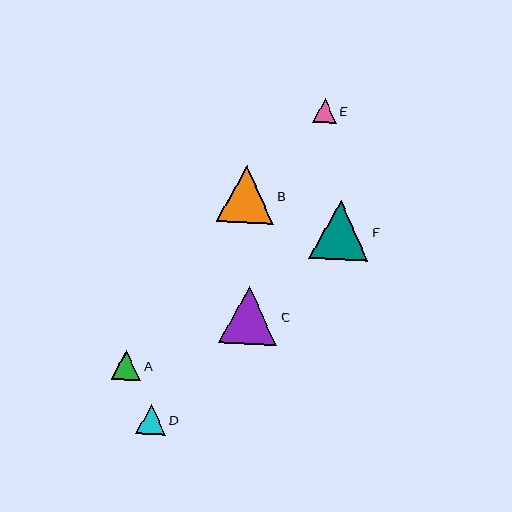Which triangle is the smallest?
Triangle E is the smallest with a size of approximately 24 pixels.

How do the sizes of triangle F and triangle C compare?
Triangle F and triangle C are approximately the same size.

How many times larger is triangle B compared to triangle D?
Triangle B is approximately 1.9 times the size of triangle D.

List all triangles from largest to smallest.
From largest to smallest: F, C, B, A, D, E.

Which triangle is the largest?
Triangle F is the largest with a size of approximately 59 pixels.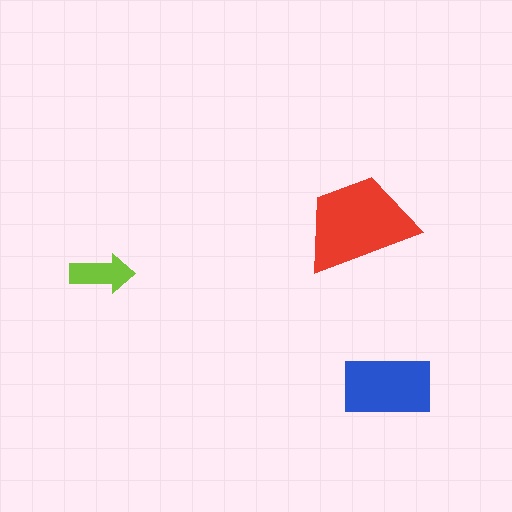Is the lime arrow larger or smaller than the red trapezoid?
Smaller.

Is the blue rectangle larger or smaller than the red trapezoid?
Smaller.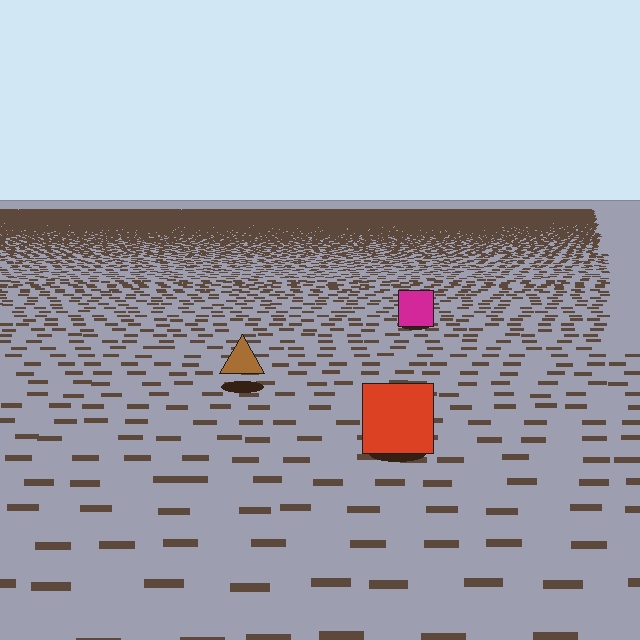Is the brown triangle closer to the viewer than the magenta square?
Yes. The brown triangle is closer — you can tell from the texture gradient: the ground texture is coarser near it.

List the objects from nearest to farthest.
From nearest to farthest: the red square, the brown triangle, the magenta square.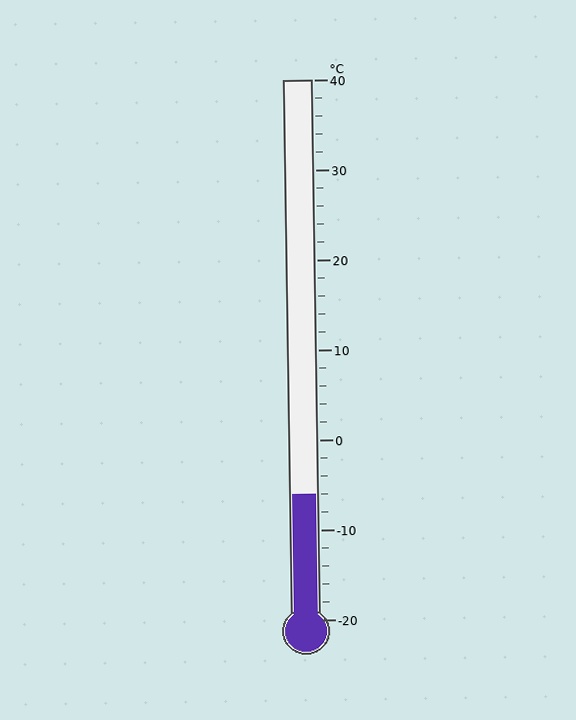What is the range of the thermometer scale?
The thermometer scale ranges from -20°C to 40°C.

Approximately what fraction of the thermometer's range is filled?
The thermometer is filled to approximately 25% of its range.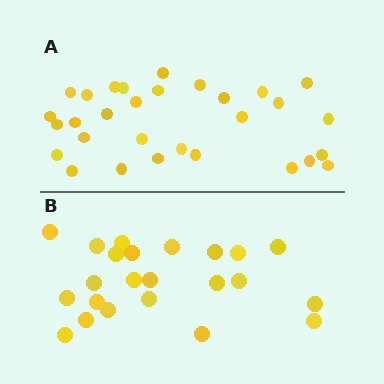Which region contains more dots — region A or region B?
Region A (the top region) has more dots.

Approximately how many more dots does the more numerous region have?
Region A has roughly 8 or so more dots than region B.